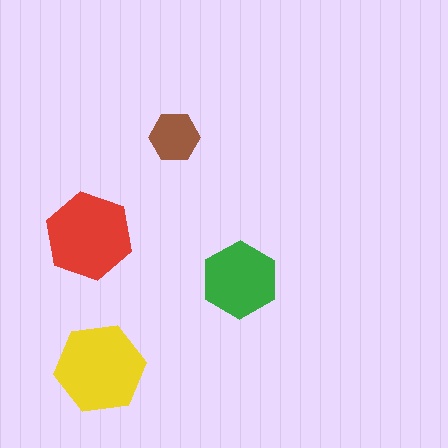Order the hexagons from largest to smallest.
the yellow one, the red one, the green one, the brown one.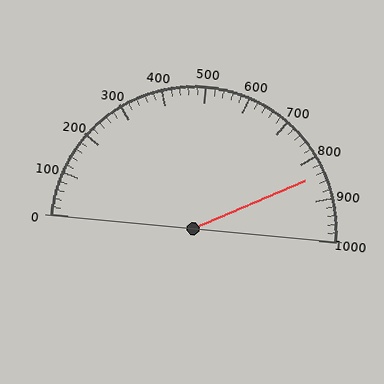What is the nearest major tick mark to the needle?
The nearest major tick mark is 800.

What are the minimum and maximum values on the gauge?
The gauge ranges from 0 to 1000.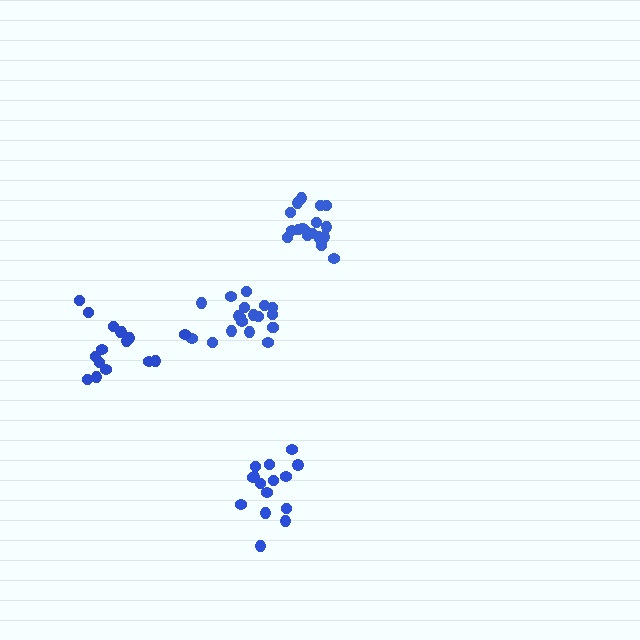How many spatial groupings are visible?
There are 4 spatial groupings.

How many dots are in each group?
Group 1: 19 dots, Group 2: 15 dots, Group 3: 18 dots, Group 4: 16 dots (68 total).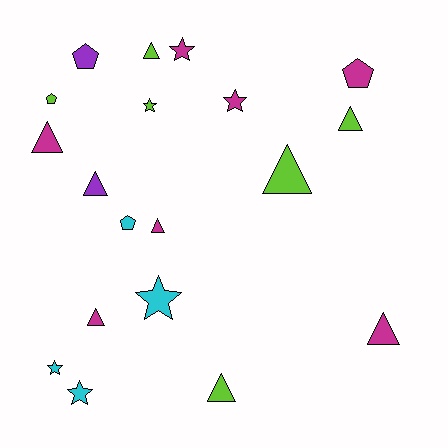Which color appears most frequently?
Magenta, with 7 objects.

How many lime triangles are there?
There are 4 lime triangles.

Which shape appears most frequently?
Triangle, with 9 objects.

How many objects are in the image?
There are 19 objects.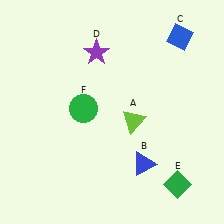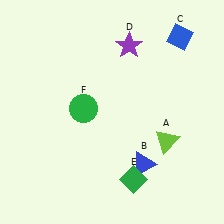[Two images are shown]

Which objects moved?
The objects that moved are: the lime triangle (A), the purple star (D), the green diamond (E).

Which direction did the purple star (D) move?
The purple star (D) moved right.